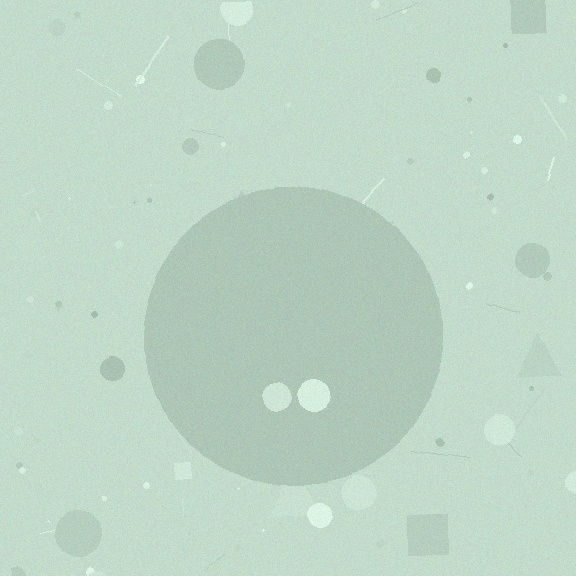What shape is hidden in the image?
A circle is hidden in the image.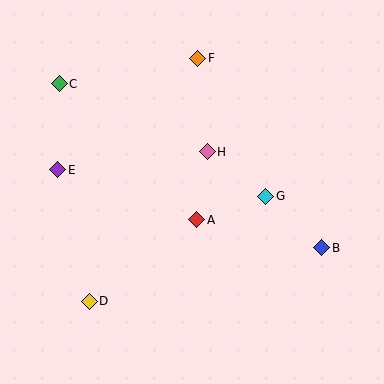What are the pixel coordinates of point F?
Point F is at (198, 58).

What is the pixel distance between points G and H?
The distance between G and H is 74 pixels.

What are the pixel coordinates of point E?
Point E is at (58, 170).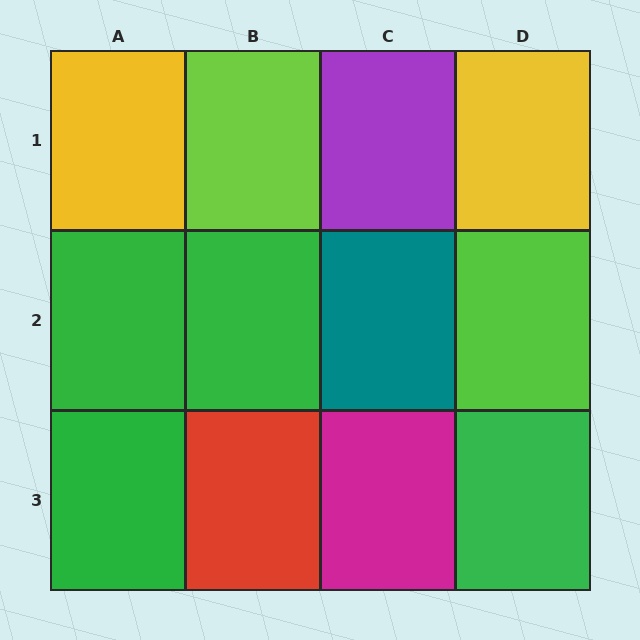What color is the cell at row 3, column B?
Red.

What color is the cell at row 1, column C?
Purple.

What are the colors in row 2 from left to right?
Green, green, teal, lime.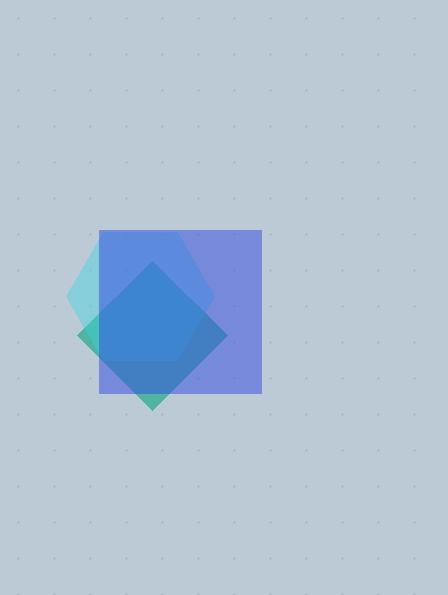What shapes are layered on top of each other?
The layered shapes are: a teal diamond, a cyan hexagon, a blue square.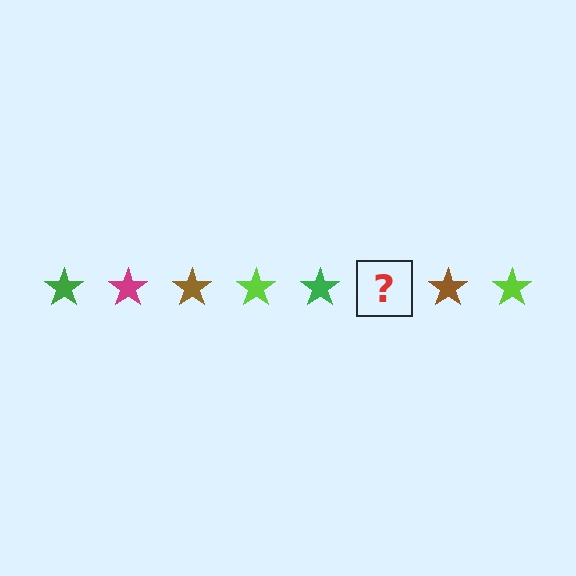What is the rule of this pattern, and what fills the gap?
The rule is that the pattern cycles through green, magenta, brown, lime stars. The gap should be filled with a magenta star.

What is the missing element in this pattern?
The missing element is a magenta star.